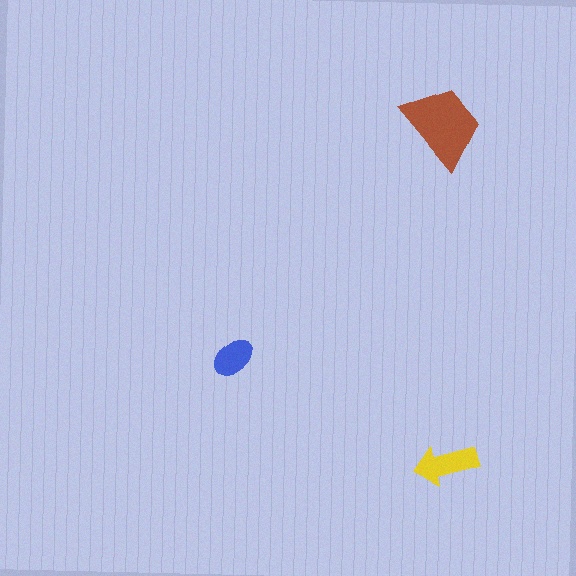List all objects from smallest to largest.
The blue ellipse, the yellow arrow, the brown trapezoid.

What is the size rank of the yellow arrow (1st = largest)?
2nd.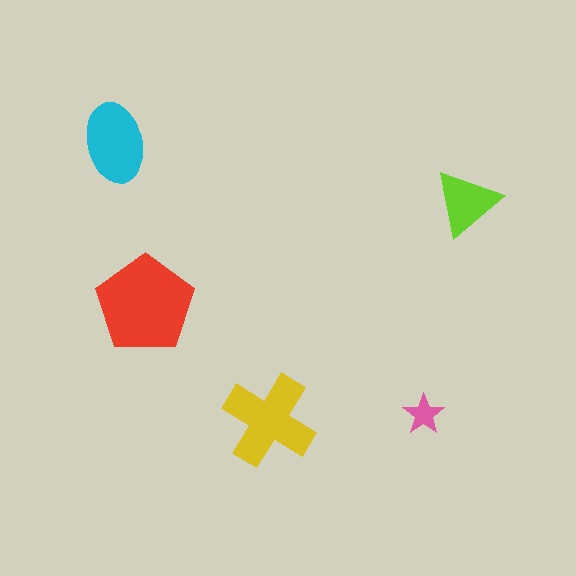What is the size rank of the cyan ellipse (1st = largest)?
3rd.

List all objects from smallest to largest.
The pink star, the lime triangle, the cyan ellipse, the yellow cross, the red pentagon.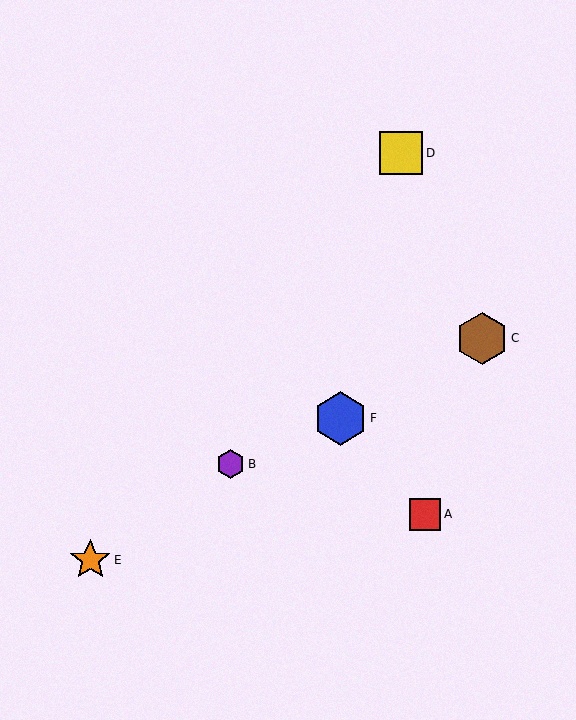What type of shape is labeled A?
Shape A is a red square.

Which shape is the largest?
The blue hexagon (labeled F) is the largest.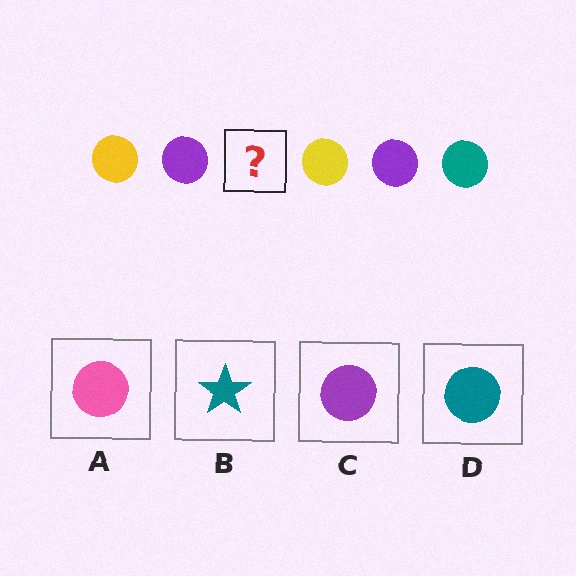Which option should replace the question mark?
Option D.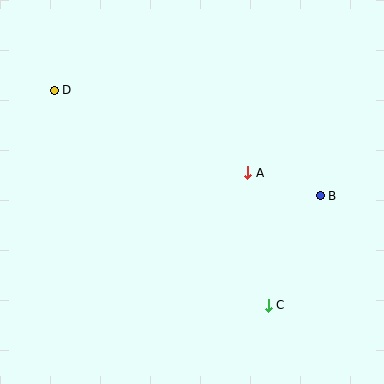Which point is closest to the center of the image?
Point A at (248, 173) is closest to the center.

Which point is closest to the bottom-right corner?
Point C is closest to the bottom-right corner.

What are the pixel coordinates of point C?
Point C is at (268, 305).